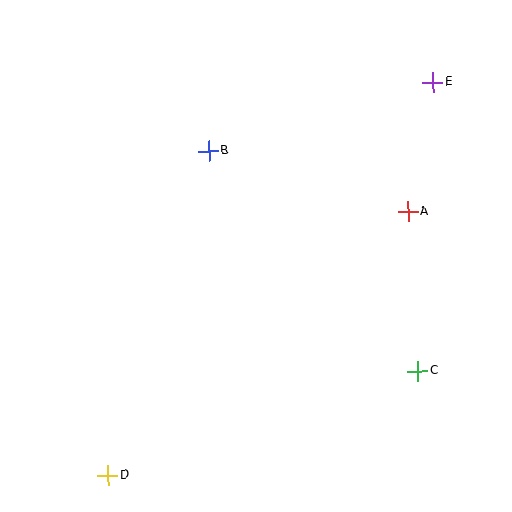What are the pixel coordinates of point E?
Point E is at (433, 82).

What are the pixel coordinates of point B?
Point B is at (208, 151).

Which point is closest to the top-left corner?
Point B is closest to the top-left corner.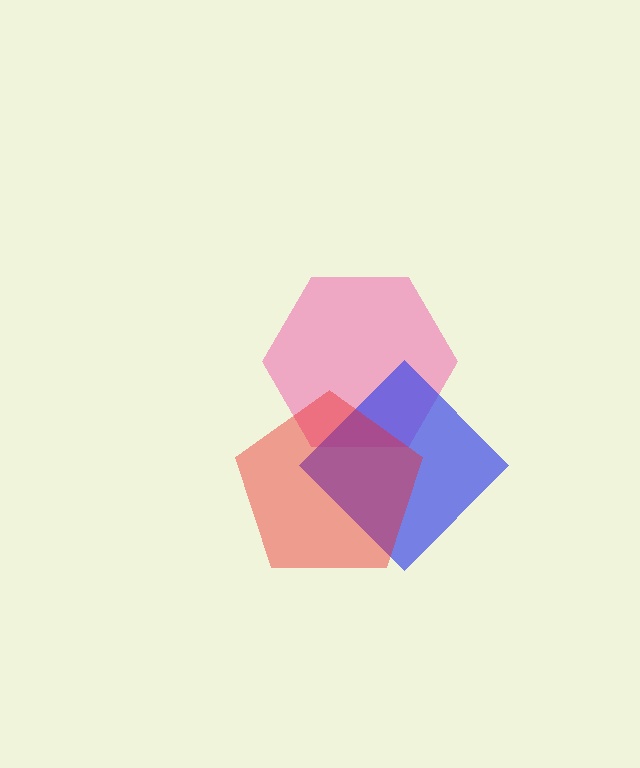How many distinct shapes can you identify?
There are 3 distinct shapes: a pink hexagon, a blue diamond, a red pentagon.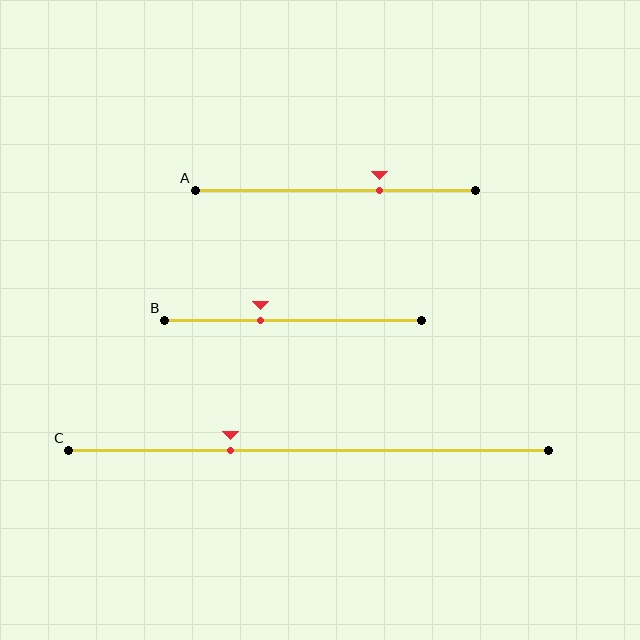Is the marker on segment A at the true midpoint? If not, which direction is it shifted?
No, the marker on segment A is shifted to the right by about 16% of the segment length.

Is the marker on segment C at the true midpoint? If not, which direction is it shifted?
No, the marker on segment C is shifted to the left by about 16% of the segment length.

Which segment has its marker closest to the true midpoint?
Segment B has its marker closest to the true midpoint.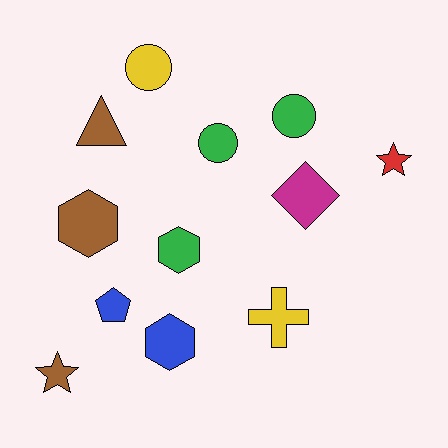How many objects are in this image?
There are 12 objects.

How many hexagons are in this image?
There are 3 hexagons.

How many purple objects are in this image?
There are no purple objects.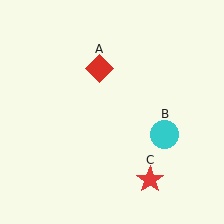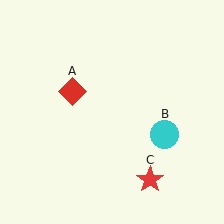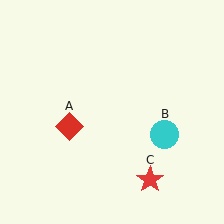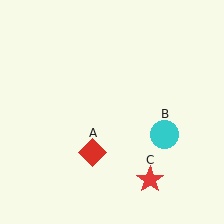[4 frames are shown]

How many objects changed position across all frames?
1 object changed position: red diamond (object A).